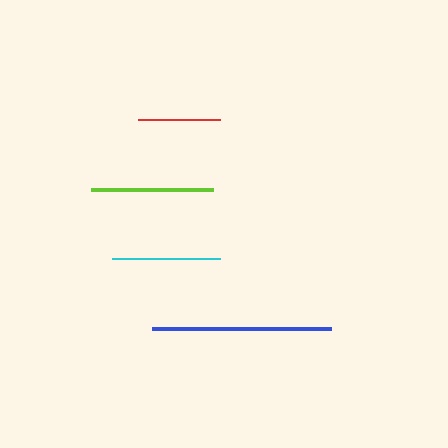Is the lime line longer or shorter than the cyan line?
The lime line is longer than the cyan line.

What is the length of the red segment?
The red segment is approximately 83 pixels long.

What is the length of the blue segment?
The blue segment is approximately 179 pixels long.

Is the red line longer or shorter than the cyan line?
The cyan line is longer than the red line.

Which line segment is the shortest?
The red line is the shortest at approximately 83 pixels.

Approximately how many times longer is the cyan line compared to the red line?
The cyan line is approximately 1.3 times the length of the red line.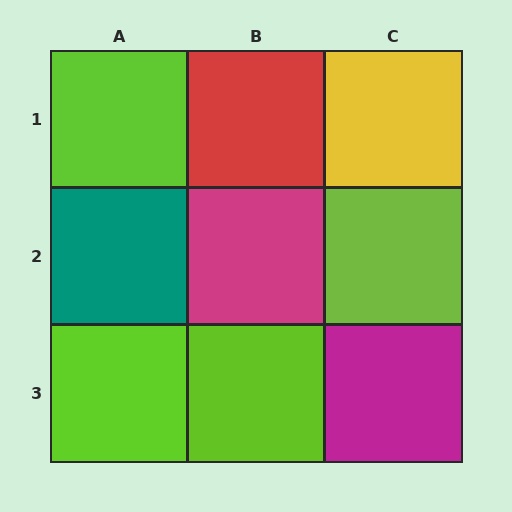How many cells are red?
1 cell is red.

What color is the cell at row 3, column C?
Magenta.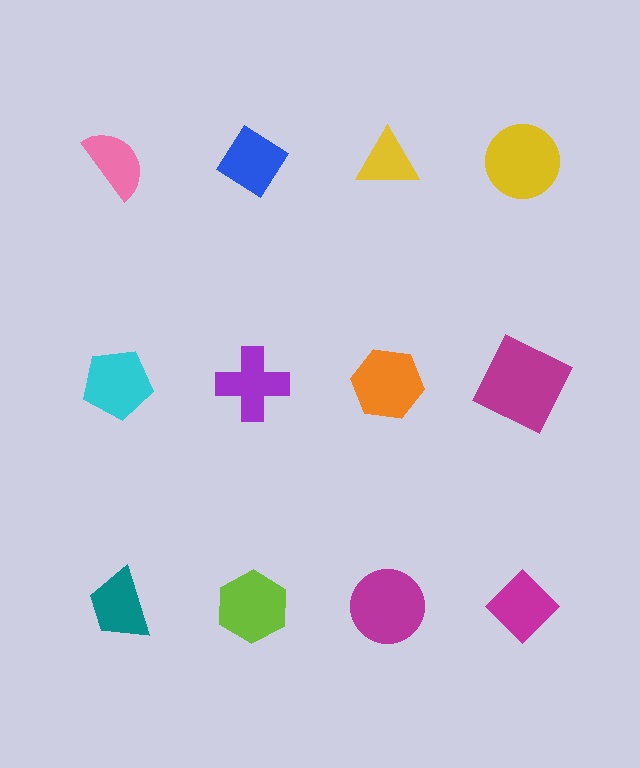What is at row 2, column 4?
A magenta square.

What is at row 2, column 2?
A purple cross.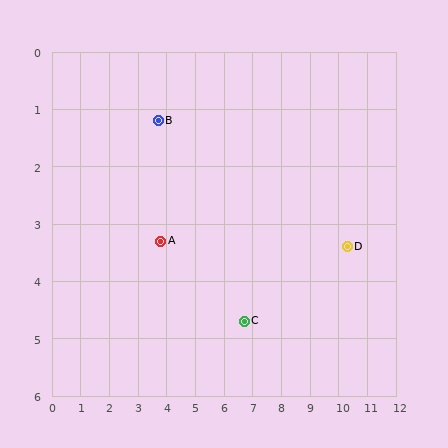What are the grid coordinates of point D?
Point D is at approximately (10.3, 3.4).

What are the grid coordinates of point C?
Point C is at approximately (6.7, 4.7).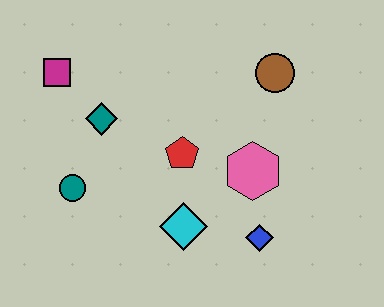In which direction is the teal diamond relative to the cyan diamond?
The teal diamond is above the cyan diamond.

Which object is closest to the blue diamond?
The pink hexagon is closest to the blue diamond.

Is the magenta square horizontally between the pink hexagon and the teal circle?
No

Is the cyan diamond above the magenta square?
No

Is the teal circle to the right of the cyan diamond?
No